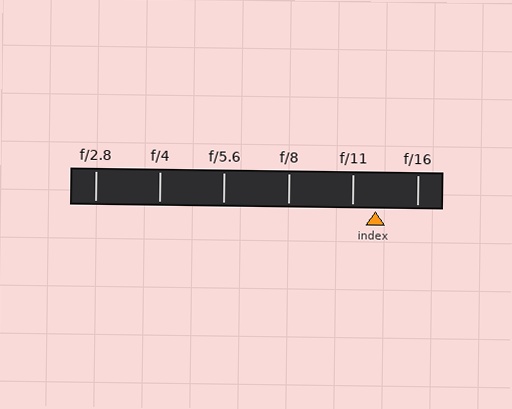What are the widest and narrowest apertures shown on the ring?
The widest aperture shown is f/2.8 and the narrowest is f/16.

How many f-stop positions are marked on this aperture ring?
There are 6 f-stop positions marked.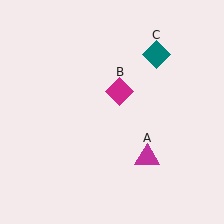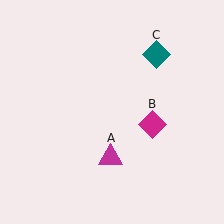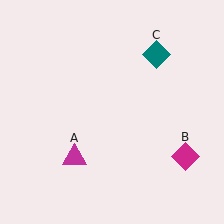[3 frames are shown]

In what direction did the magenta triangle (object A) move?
The magenta triangle (object A) moved left.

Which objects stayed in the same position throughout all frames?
Teal diamond (object C) remained stationary.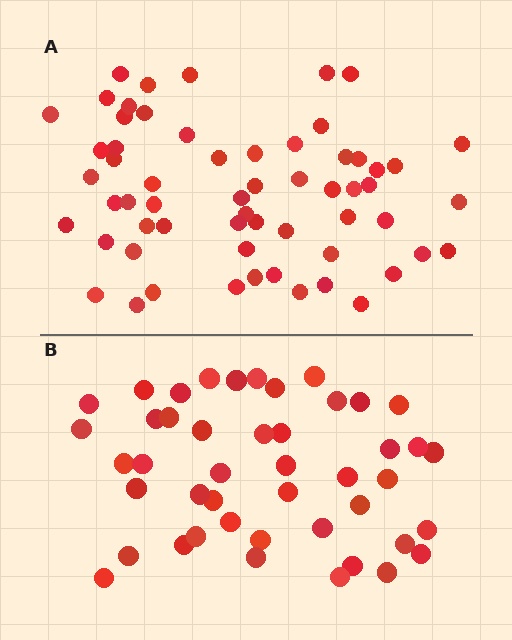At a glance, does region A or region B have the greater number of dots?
Region A (the top region) has more dots.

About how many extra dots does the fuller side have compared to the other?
Region A has approximately 15 more dots than region B.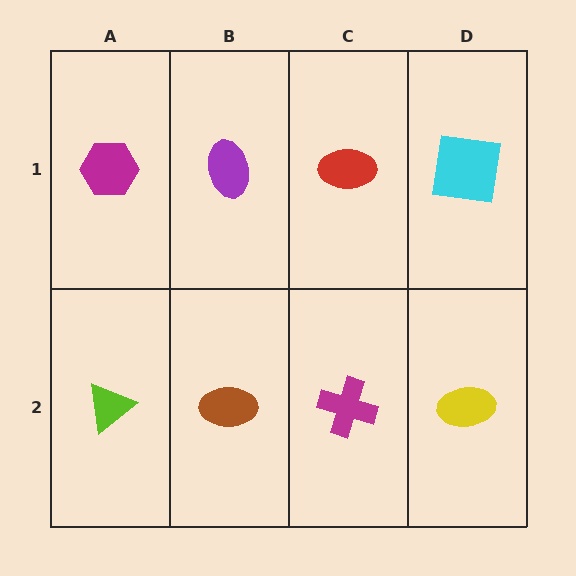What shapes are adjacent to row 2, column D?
A cyan square (row 1, column D), a magenta cross (row 2, column C).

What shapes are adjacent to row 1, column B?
A brown ellipse (row 2, column B), a magenta hexagon (row 1, column A), a red ellipse (row 1, column C).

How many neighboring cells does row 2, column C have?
3.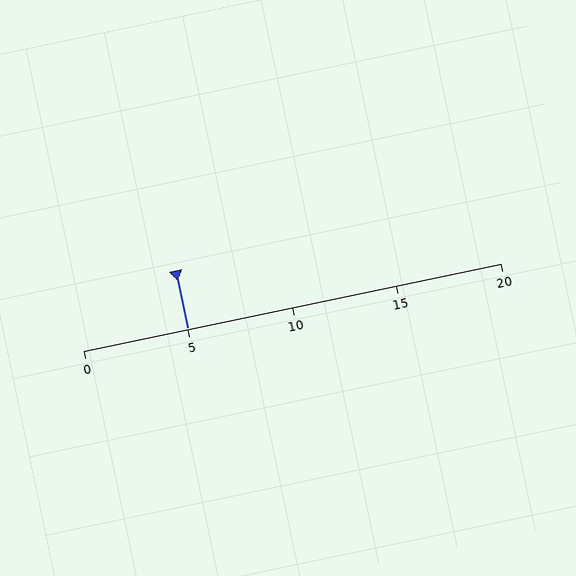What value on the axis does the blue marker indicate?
The marker indicates approximately 5.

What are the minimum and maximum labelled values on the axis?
The axis runs from 0 to 20.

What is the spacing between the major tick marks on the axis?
The major ticks are spaced 5 apart.